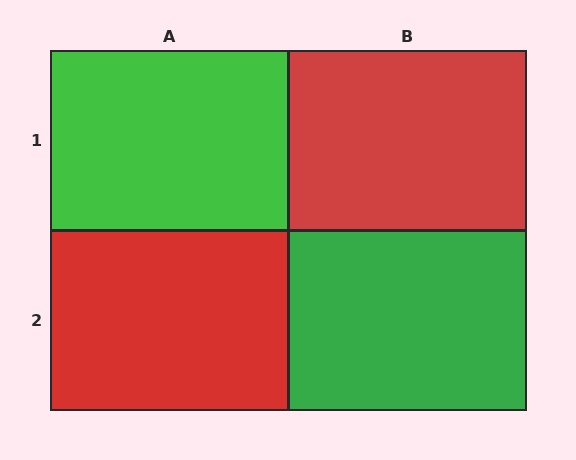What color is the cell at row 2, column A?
Red.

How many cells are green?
2 cells are green.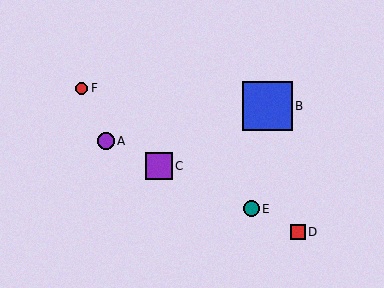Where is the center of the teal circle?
The center of the teal circle is at (251, 209).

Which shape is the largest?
The blue square (labeled B) is the largest.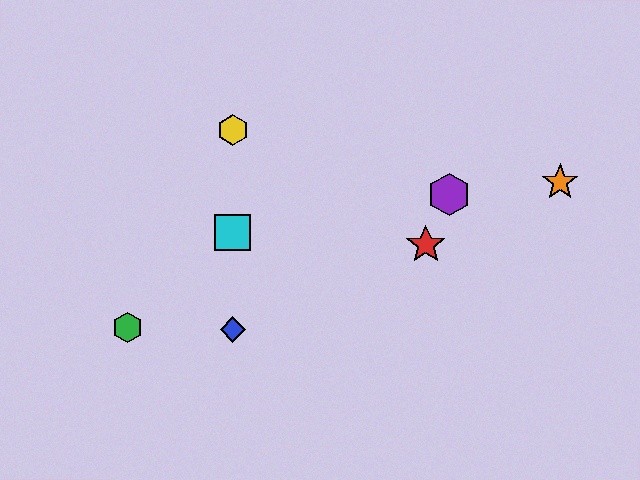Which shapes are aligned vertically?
The blue diamond, the yellow hexagon, the cyan square are aligned vertically.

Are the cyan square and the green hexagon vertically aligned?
No, the cyan square is at x≈233 and the green hexagon is at x≈127.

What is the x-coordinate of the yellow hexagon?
The yellow hexagon is at x≈233.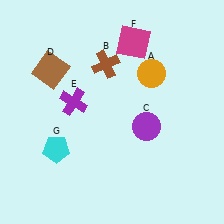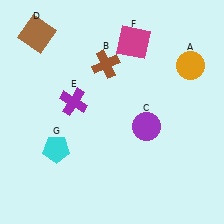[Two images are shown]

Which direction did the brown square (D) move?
The brown square (D) moved up.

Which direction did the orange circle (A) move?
The orange circle (A) moved right.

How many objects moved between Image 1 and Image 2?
2 objects moved between the two images.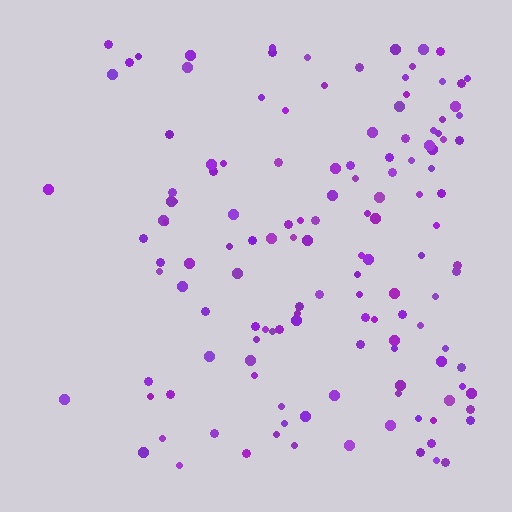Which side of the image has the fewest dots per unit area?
The left.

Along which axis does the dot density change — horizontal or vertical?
Horizontal.